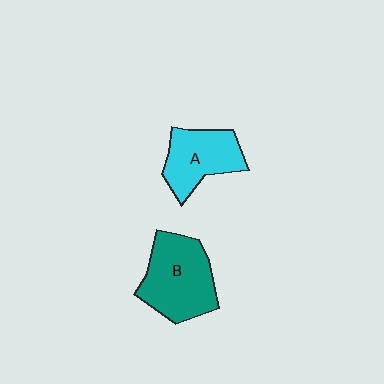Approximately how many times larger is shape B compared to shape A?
Approximately 1.3 times.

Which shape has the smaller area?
Shape A (cyan).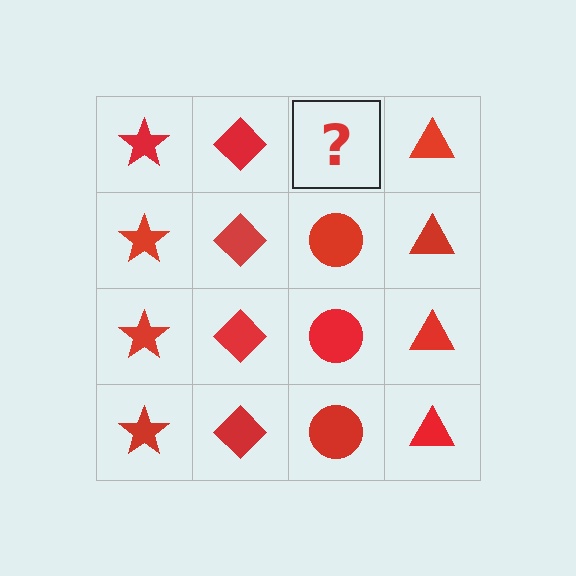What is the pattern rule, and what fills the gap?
The rule is that each column has a consistent shape. The gap should be filled with a red circle.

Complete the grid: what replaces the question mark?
The question mark should be replaced with a red circle.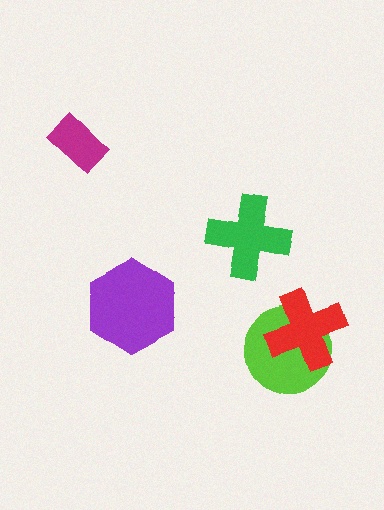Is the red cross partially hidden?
No, no other shape covers it.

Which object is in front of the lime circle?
The red cross is in front of the lime circle.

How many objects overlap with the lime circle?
1 object overlaps with the lime circle.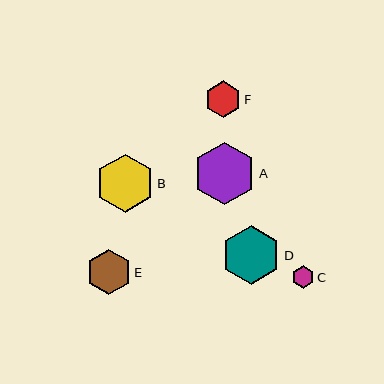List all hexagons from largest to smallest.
From largest to smallest: A, D, B, E, F, C.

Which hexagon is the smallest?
Hexagon C is the smallest with a size of approximately 22 pixels.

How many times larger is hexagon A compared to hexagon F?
Hexagon A is approximately 1.7 times the size of hexagon F.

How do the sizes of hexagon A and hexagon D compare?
Hexagon A and hexagon D are approximately the same size.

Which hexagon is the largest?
Hexagon A is the largest with a size of approximately 63 pixels.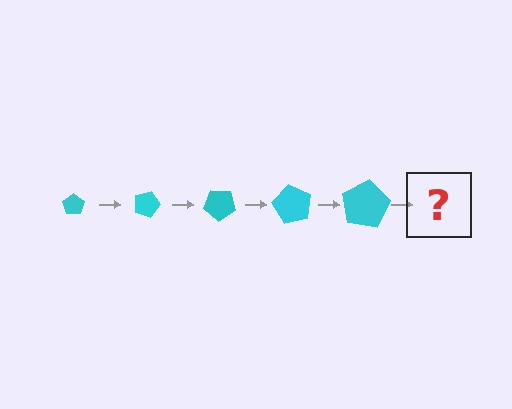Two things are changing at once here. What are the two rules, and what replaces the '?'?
The two rules are that the pentagon grows larger each step and it rotates 20 degrees each step. The '?' should be a pentagon, larger than the previous one and rotated 100 degrees from the start.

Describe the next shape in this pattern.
It should be a pentagon, larger than the previous one and rotated 100 degrees from the start.